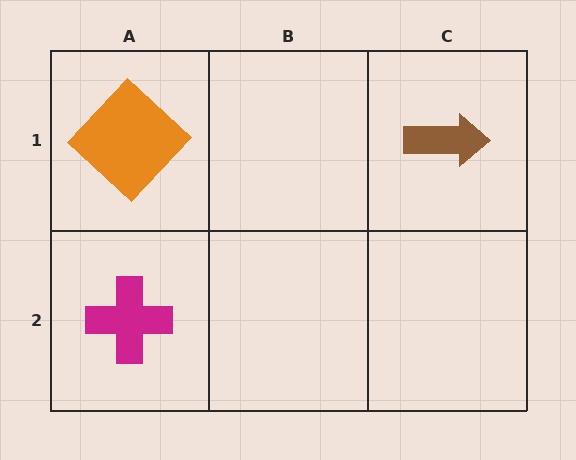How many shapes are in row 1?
2 shapes.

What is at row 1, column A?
An orange diamond.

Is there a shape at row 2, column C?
No, that cell is empty.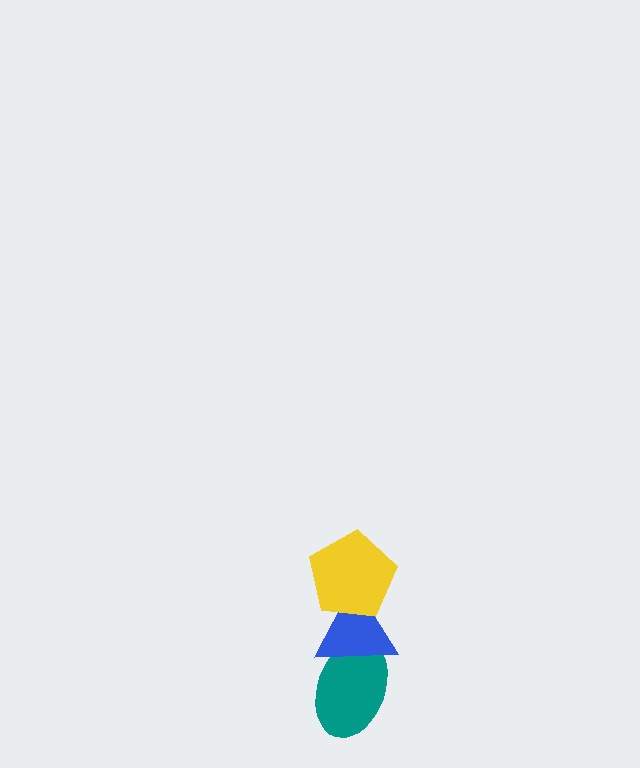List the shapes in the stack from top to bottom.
From top to bottom: the yellow pentagon, the blue triangle, the teal ellipse.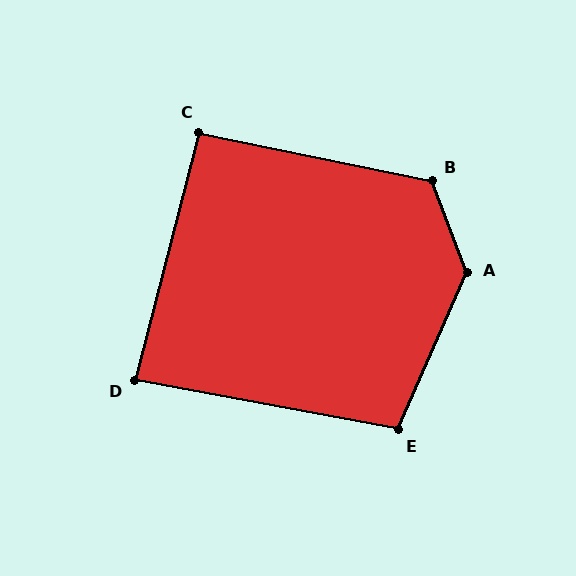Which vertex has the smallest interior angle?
D, at approximately 86 degrees.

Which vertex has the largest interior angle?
A, at approximately 136 degrees.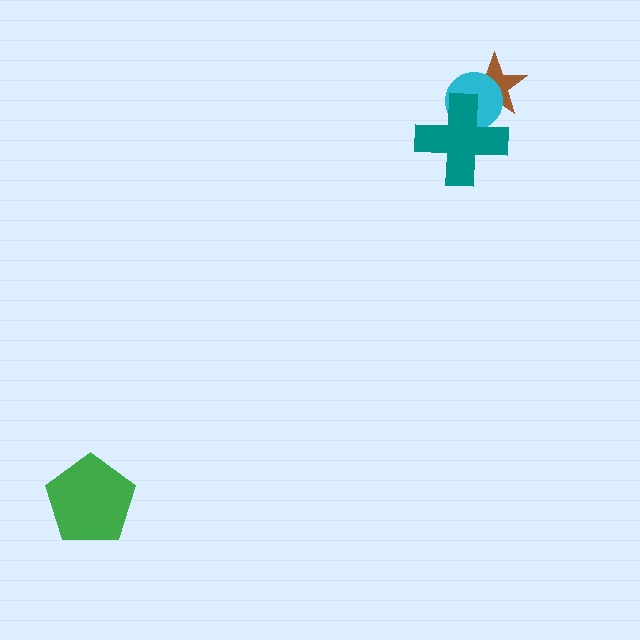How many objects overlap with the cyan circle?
2 objects overlap with the cyan circle.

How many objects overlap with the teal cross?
2 objects overlap with the teal cross.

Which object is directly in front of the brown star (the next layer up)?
The cyan circle is directly in front of the brown star.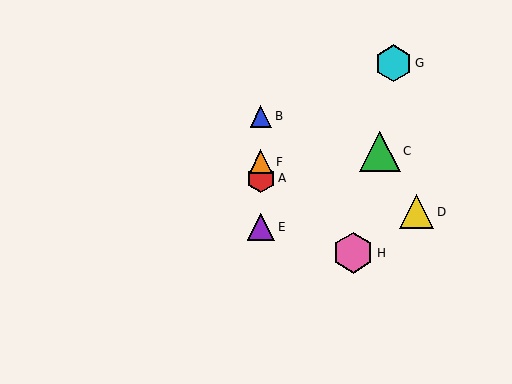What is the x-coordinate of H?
Object H is at x≈353.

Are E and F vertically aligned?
Yes, both are at x≈261.